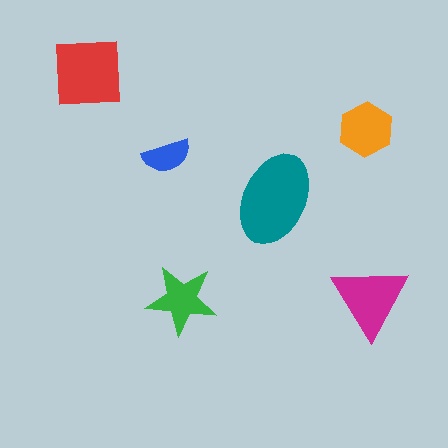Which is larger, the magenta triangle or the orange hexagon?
The magenta triangle.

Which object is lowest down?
The green star is bottommost.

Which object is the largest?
The teal ellipse.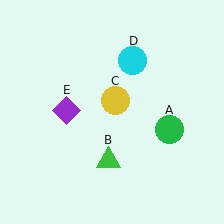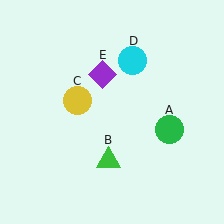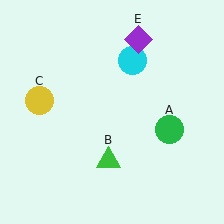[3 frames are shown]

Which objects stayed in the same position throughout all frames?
Green circle (object A) and green triangle (object B) and cyan circle (object D) remained stationary.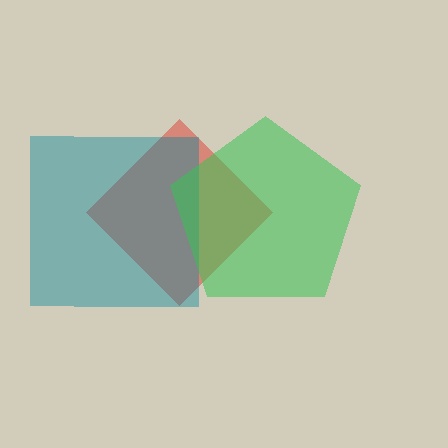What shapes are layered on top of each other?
The layered shapes are: a red diamond, a teal square, a green pentagon.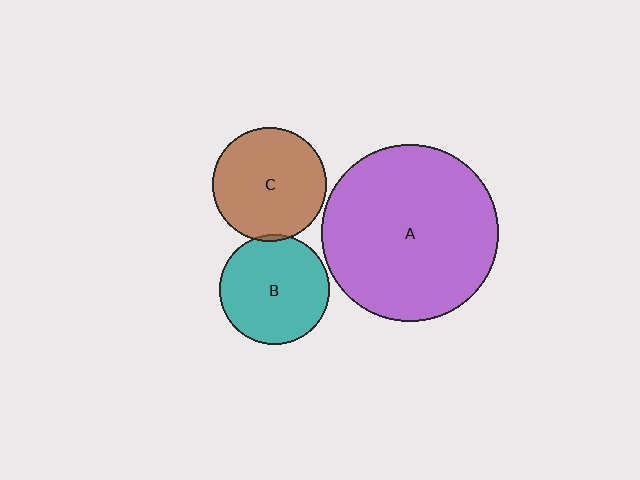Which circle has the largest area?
Circle A (purple).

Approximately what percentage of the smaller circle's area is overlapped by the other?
Approximately 5%.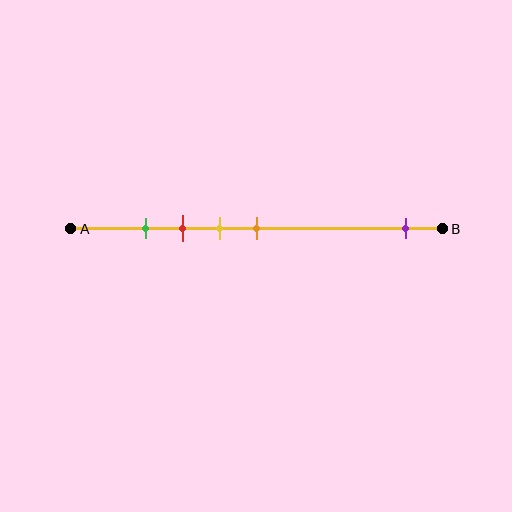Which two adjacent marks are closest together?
The green and red marks are the closest adjacent pair.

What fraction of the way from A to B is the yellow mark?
The yellow mark is approximately 40% (0.4) of the way from A to B.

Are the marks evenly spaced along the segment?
No, the marks are not evenly spaced.